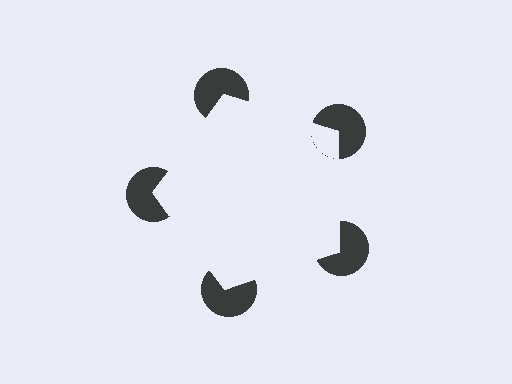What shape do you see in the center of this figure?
An illusory pentagon — its edges are inferred from the aligned wedge cuts in the pac-man discs, not physically drawn.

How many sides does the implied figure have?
5 sides.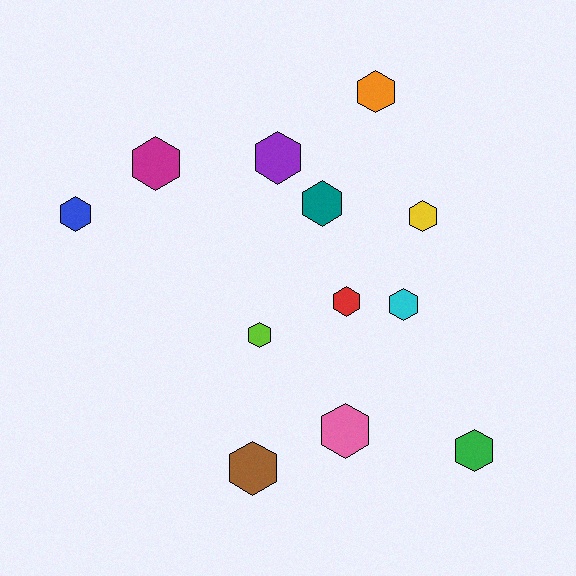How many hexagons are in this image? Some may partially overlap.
There are 12 hexagons.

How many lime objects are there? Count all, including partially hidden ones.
There is 1 lime object.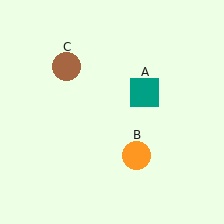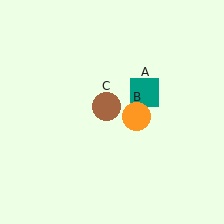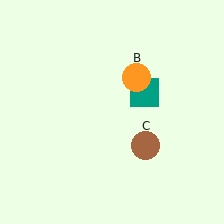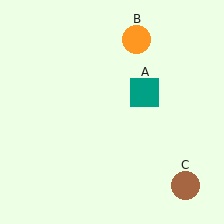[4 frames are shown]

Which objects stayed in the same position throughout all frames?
Teal square (object A) remained stationary.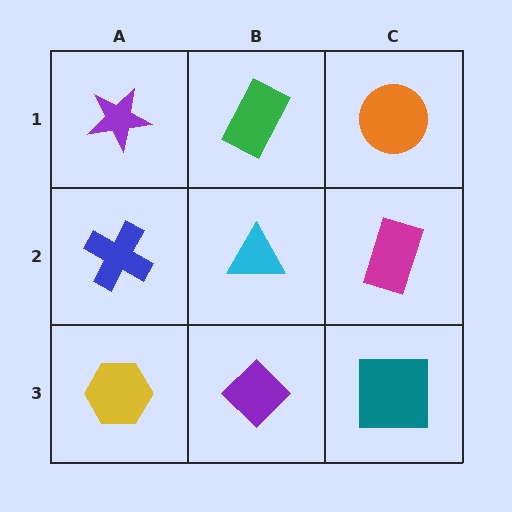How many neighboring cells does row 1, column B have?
3.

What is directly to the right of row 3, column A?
A purple diamond.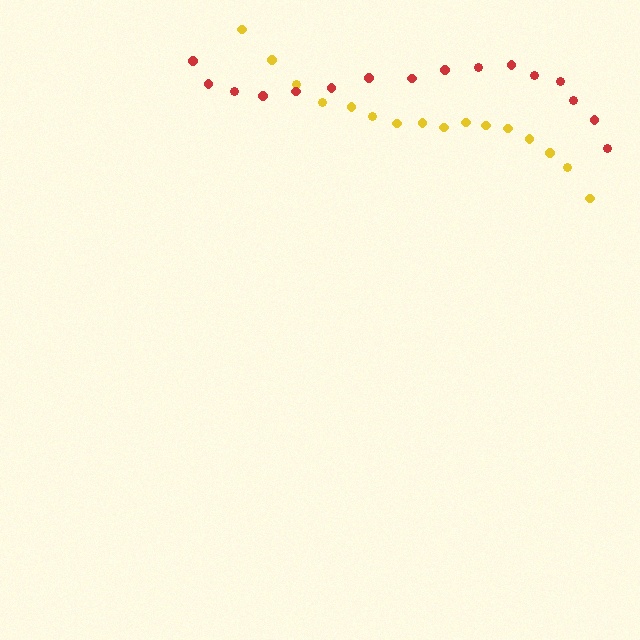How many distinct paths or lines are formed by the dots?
There are 2 distinct paths.